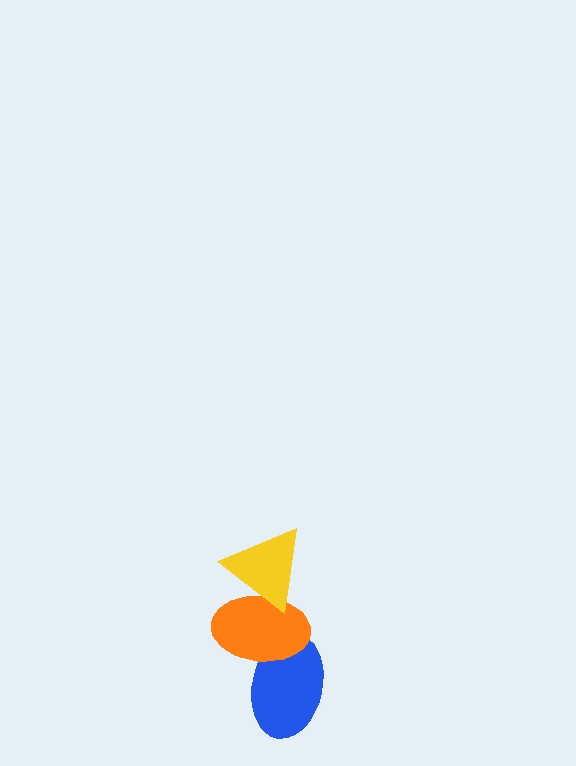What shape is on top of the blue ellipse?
The orange ellipse is on top of the blue ellipse.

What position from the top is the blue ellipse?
The blue ellipse is 3rd from the top.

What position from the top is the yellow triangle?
The yellow triangle is 1st from the top.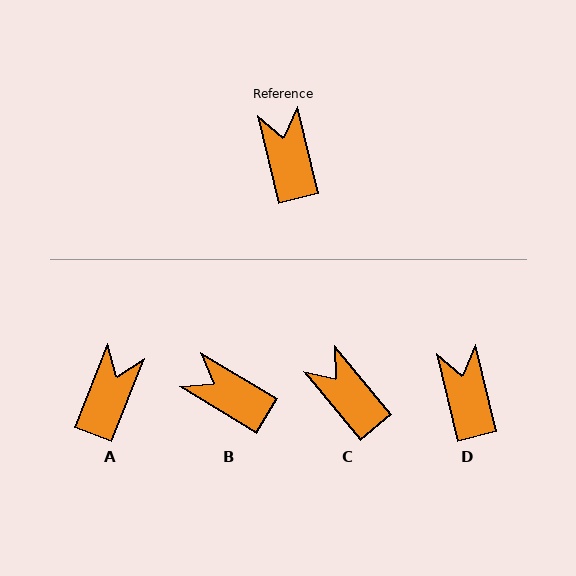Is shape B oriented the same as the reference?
No, it is off by about 45 degrees.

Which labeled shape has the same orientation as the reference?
D.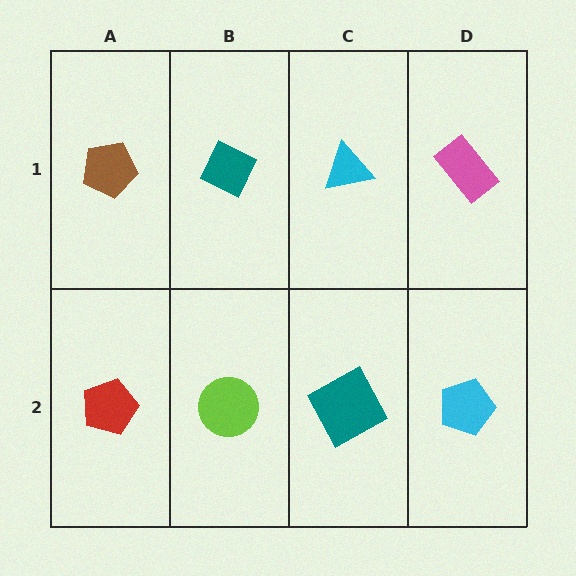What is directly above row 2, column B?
A teal diamond.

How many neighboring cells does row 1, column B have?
3.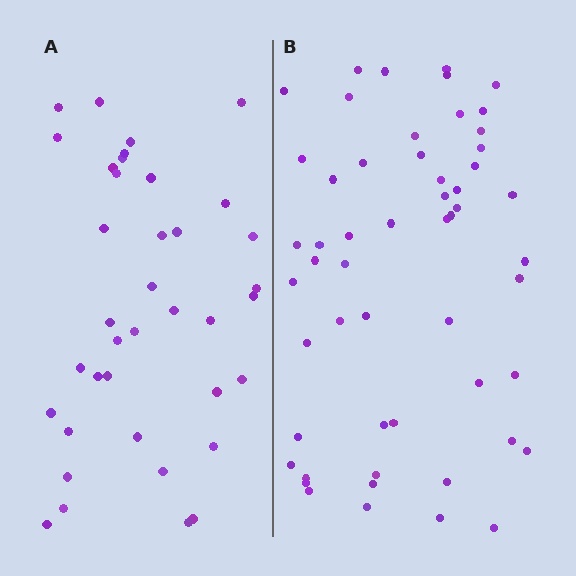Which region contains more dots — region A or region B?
Region B (the right region) has more dots.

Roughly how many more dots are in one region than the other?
Region B has approximately 15 more dots than region A.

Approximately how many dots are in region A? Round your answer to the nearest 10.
About 40 dots. (The exact count is 38, which rounds to 40.)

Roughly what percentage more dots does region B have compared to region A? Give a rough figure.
About 40% more.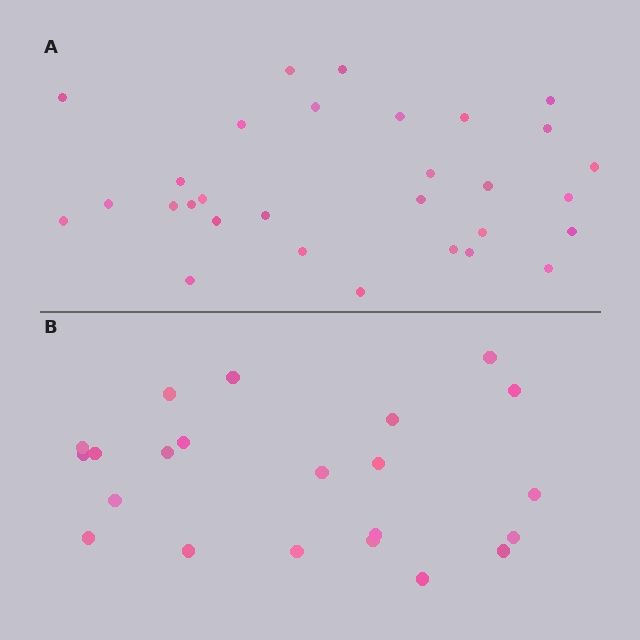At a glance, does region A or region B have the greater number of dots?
Region A (the top region) has more dots.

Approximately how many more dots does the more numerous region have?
Region A has roughly 8 or so more dots than region B.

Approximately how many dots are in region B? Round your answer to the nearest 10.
About 20 dots. (The exact count is 22, which rounds to 20.)